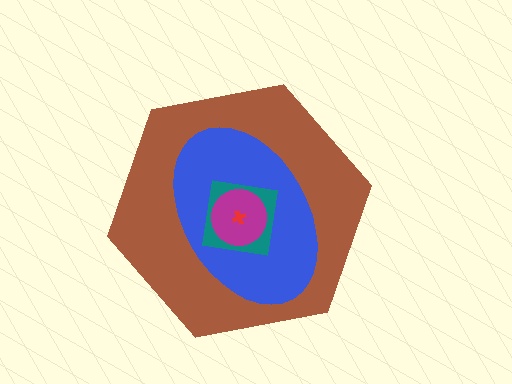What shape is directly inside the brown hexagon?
The blue ellipse.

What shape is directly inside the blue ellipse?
The teal square.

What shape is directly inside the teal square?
The magenta circle.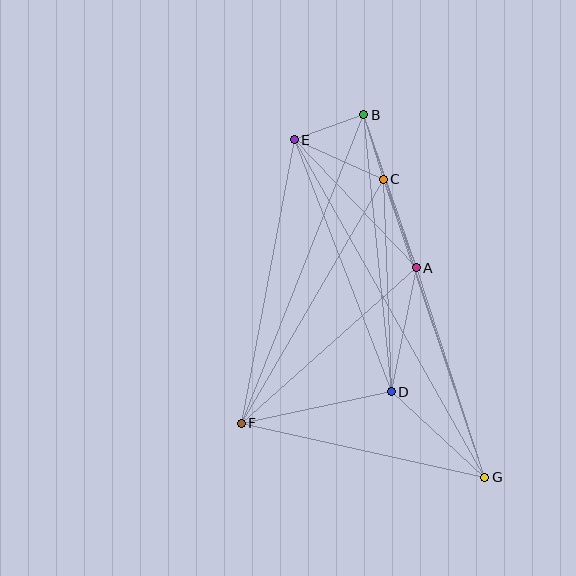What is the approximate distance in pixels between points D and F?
The distance between D and F is approximately 153 pixels.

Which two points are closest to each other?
Points B and C are closest to each other.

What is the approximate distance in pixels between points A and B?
The distance between A and B is approximately 162 pixels.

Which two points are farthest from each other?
Points E and G are farthest from each other.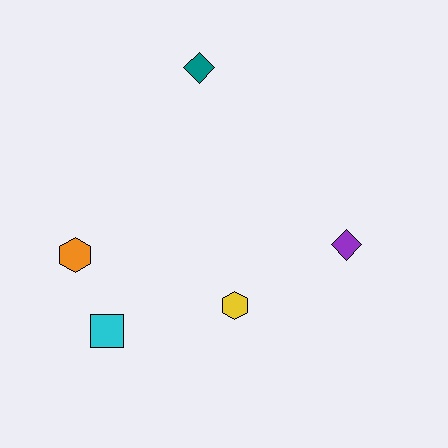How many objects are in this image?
There are 5 objects.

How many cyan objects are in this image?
There is 1 cyan object.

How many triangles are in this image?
There are no triangles.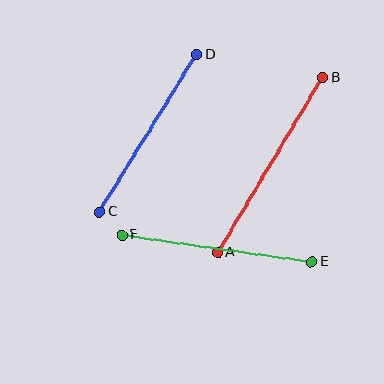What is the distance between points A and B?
The distance is approximately 203 pixels.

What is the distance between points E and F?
The distance is approximately 192 pixels.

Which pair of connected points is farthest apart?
Points A and B are farthest apart.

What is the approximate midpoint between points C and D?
The midpoint is at approximately (148, 133) pixels.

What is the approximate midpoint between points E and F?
The midpoint is at approximately (217, 248) pixels.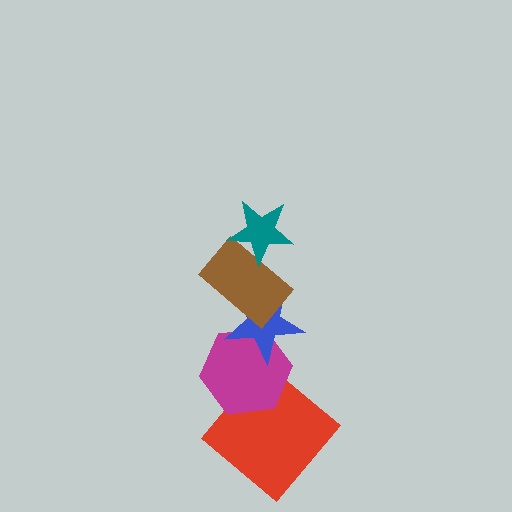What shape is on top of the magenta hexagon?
The blue star is on top of the magenta hexagon.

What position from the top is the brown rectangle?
The brown rectangle is 2nd from the top.